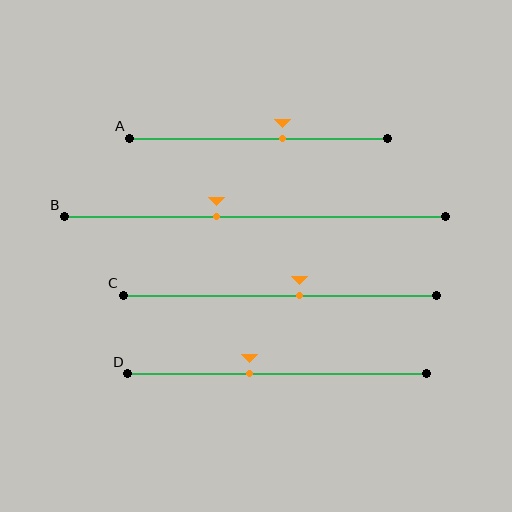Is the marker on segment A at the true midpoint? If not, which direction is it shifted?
No, the marker on segment A is shifted to the right by about 9% of the segment length.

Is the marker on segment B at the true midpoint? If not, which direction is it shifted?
No, the marker on segment B is shifted to the left by about 10% of the segment length.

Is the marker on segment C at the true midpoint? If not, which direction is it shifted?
No, the marker on segment C is shifted to the right by about 6% of the segment length.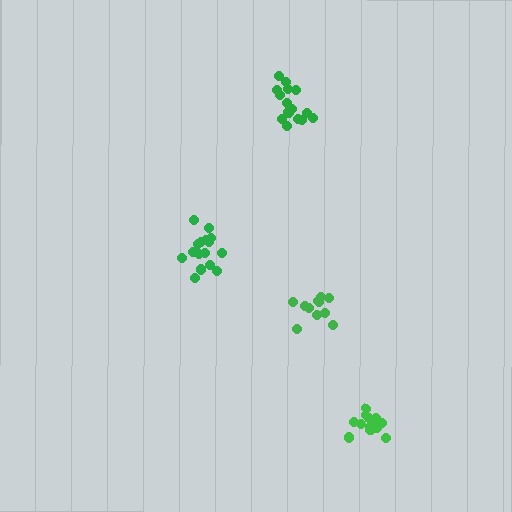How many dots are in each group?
Group 1: 16 dots, Group 2: 11 dots, Group 3: 17 dots, Group 4: 16 dots (60 total).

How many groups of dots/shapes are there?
There are 4 groups.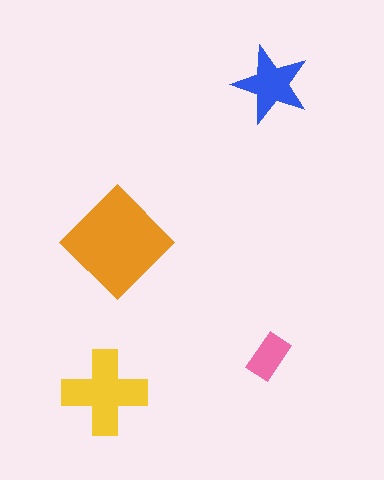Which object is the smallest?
The pink rectangle.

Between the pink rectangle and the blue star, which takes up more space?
The blue star.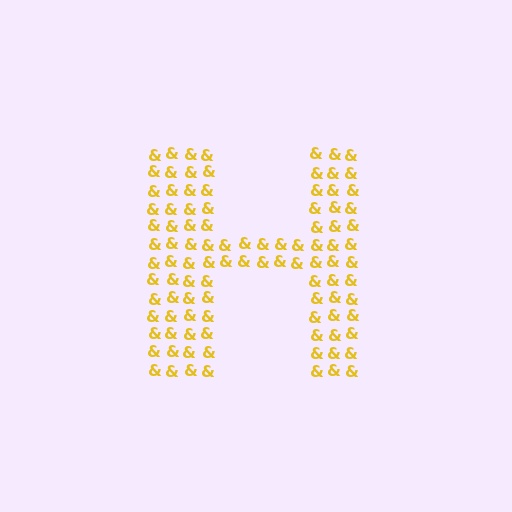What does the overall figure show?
The overall figure shows the letter H.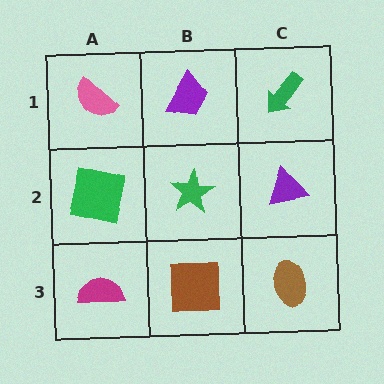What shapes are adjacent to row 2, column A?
A pink semicircle (row 1, column A), a magenta semicircle (row 3, column A), a green star (row 2, column B).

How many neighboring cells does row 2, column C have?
3.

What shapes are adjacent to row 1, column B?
A green star (row 2, column B), a pink semicircle (row 1, column A), a green arrow (row 1, column C).